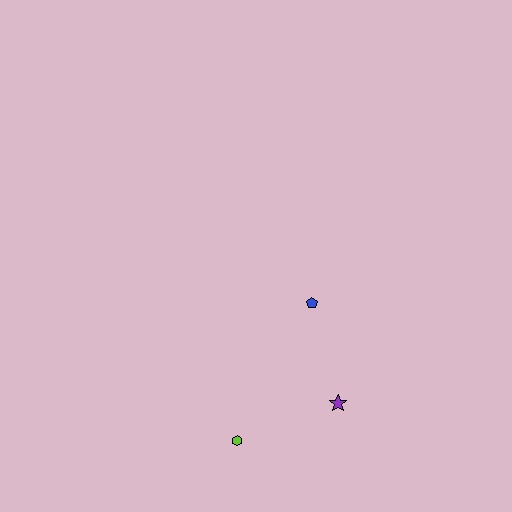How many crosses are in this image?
There are no crosses.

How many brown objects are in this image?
There are no brown objects.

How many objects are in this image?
There are 3 objects.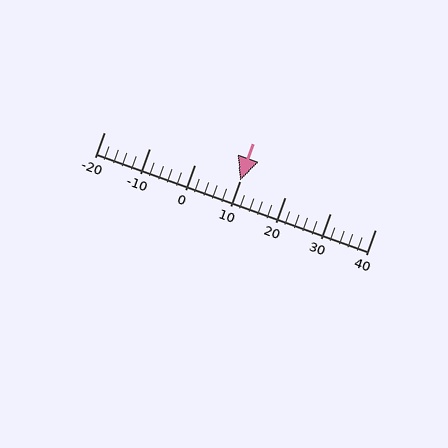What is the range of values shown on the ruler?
The ruler shows values from -20 to 40.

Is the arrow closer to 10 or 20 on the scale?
The arrow is closer to 10.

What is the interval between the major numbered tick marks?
The major tick marks are spaced 10 units apart.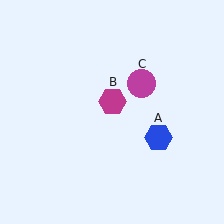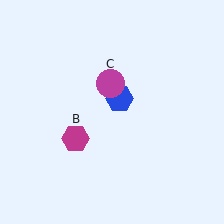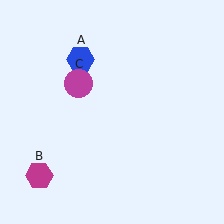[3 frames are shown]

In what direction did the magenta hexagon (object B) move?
The magenta hexagon (object B) moved down and to the left.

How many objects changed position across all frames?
3 objects changed position: blue hexagon (object A), magenta hexagon (object B), magenta circle (object C).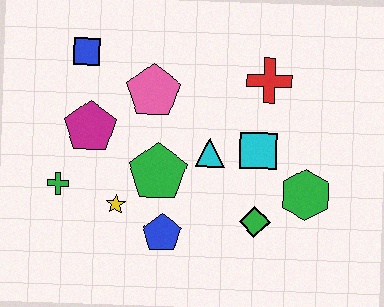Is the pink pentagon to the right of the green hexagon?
No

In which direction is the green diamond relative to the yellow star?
The green diamond is to the right of the yellow star.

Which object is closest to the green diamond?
The green hexagon is closest to the green diamond.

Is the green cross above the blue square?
No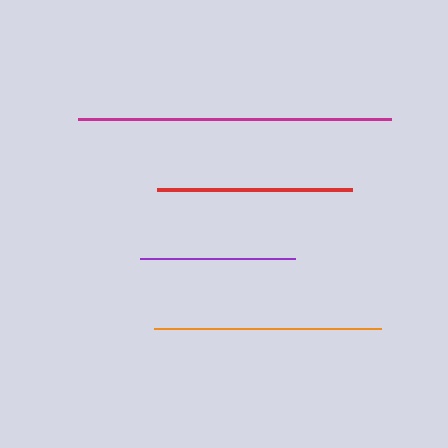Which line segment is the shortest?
The purple line is the shortest at approximately 154 pixels.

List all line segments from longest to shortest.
From longest to shortest: magenta, orange, red, purple.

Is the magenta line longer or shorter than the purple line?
The magenta line is longer than the purple line.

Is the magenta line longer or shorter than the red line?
The magenta line is longer than the red line.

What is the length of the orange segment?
The orange segment is approximately 226 pixels long.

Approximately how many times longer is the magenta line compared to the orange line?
The magenta line is approximately 1.4 times the length of the orange line.